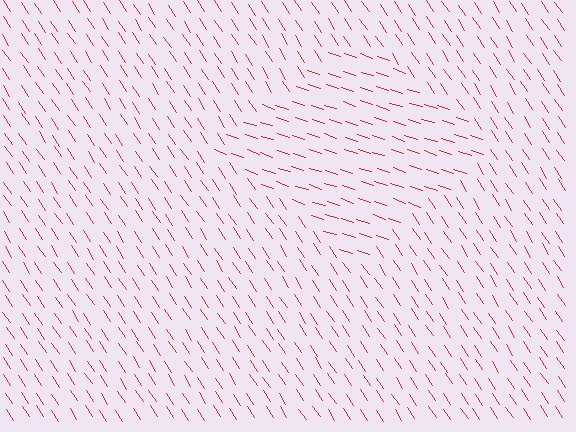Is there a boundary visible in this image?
Yes, there is a texture boundary formed by a change in line orientation.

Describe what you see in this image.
The image is filled with small red line segments. A diamond region in the image has lines oriented differently from the surrounding lines, creating a visible texture boundary.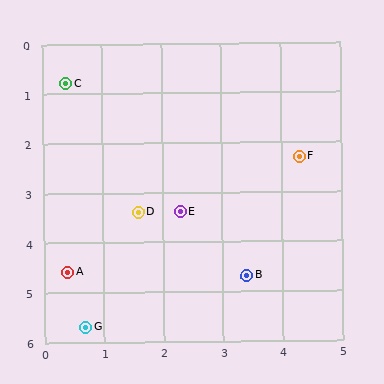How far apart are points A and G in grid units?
Points A and G are about 1.1 grid units apart.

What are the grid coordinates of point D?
Point D is at approximately (1.6, 3.4).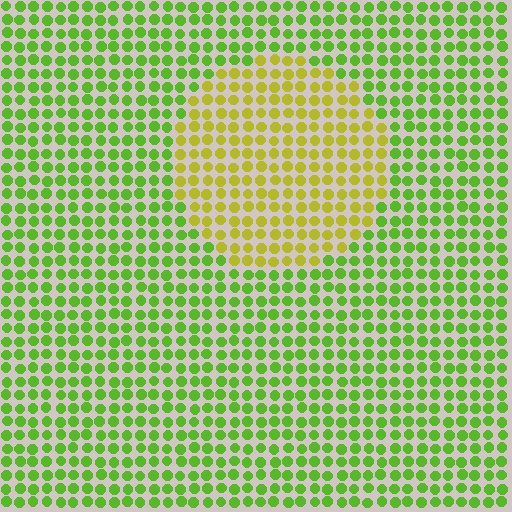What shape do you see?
I see a circle.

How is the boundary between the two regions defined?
The boundary is defined purely by a slight shift in hue (about 38 degrees). Spacing, size, and orientation are identical on both sides.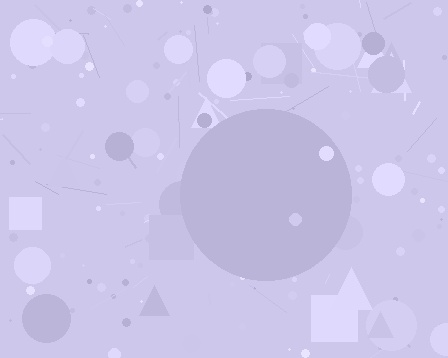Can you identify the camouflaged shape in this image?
The camouflaged shape is a circle.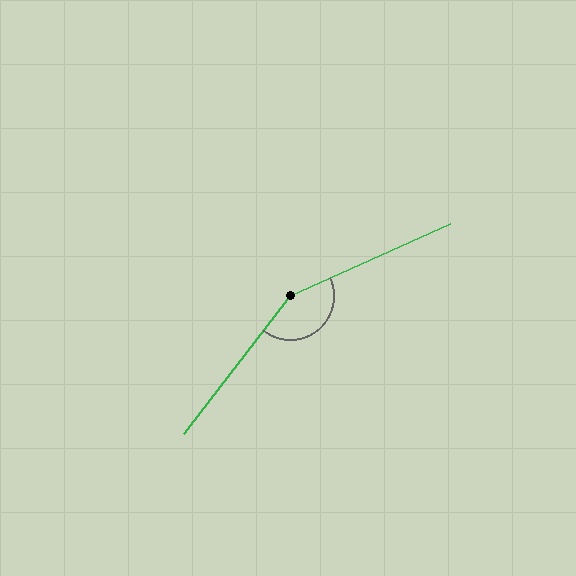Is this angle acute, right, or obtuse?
It is obtuse.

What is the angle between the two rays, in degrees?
Approximately 152 degrees.